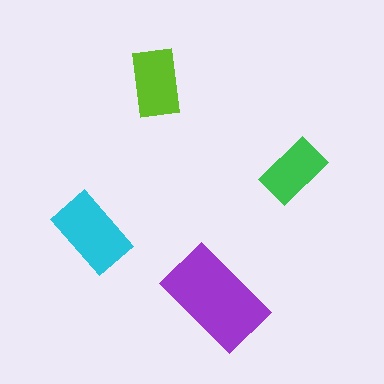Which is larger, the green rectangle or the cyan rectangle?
The cyan one.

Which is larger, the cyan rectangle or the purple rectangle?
The purple one.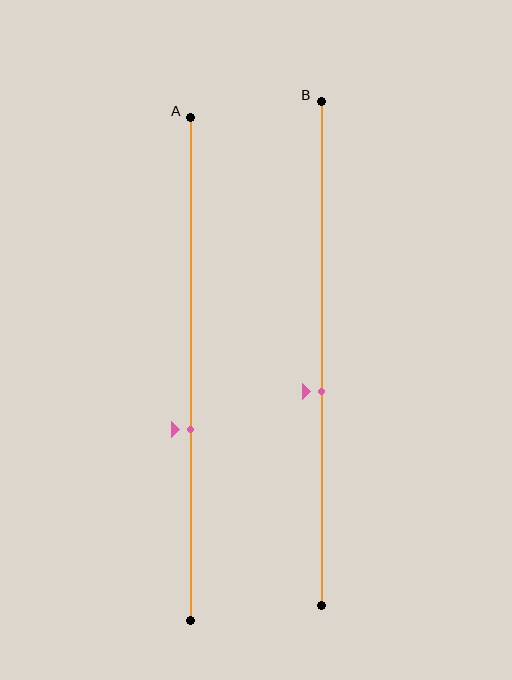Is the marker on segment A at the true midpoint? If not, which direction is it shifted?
No, the marker on segment A is shifted downward by about 12% of the segment length.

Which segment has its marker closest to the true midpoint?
Segment B has its marker closest to the true midpoint.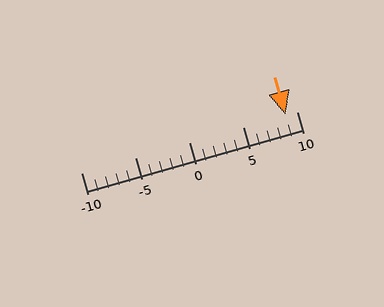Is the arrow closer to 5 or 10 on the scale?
The arrow is closer to 10.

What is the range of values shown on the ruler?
The ruler shows values from -10 to 10.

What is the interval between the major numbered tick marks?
The major tick marks are spaced 5 units apart.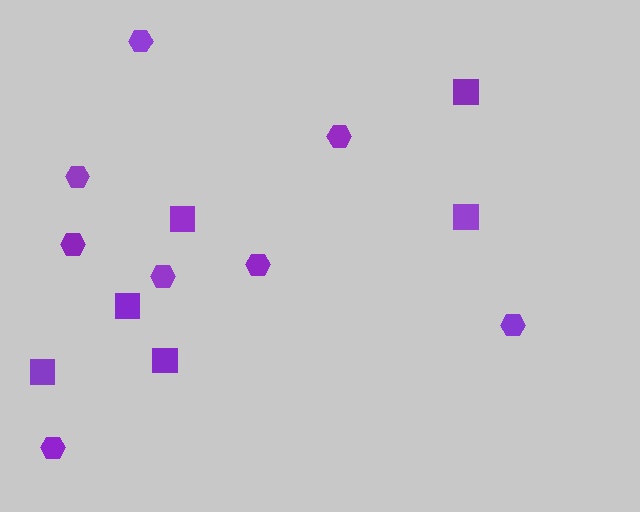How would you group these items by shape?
There are 2 groups: one group of hexagons (8) and one group of squares (6).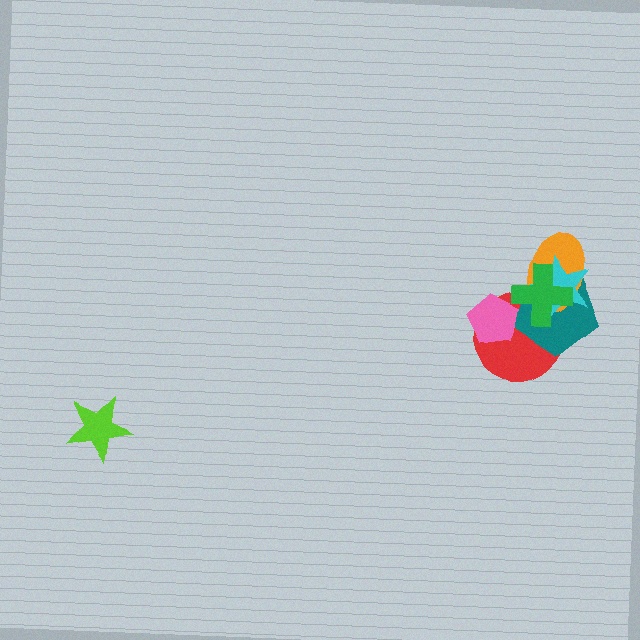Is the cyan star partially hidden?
Yes, it is partially covered by another shape.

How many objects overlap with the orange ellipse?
4 objects overlap with the orange ellipse.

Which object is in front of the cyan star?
The green cross is in front of the cyan star.